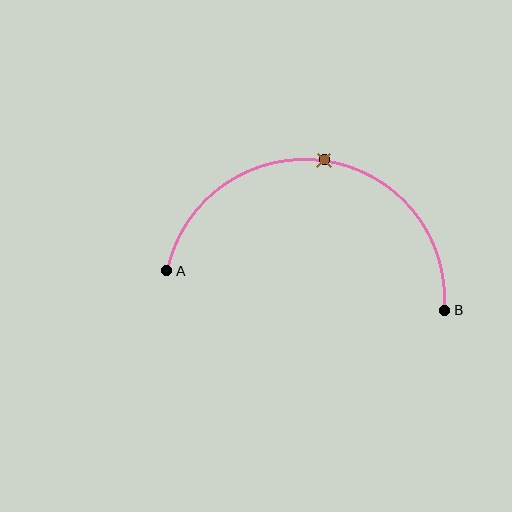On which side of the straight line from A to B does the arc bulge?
The arc bulges above the straight line connecting A and B.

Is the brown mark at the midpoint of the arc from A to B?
Yes. The brown mark lies on the arc at equal arc-length from both A and B — it is the arc midpoint.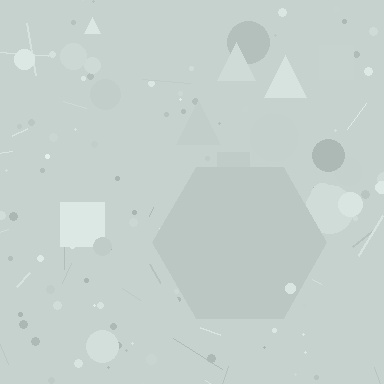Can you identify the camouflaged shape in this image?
The camouflaged shape is a hexagon.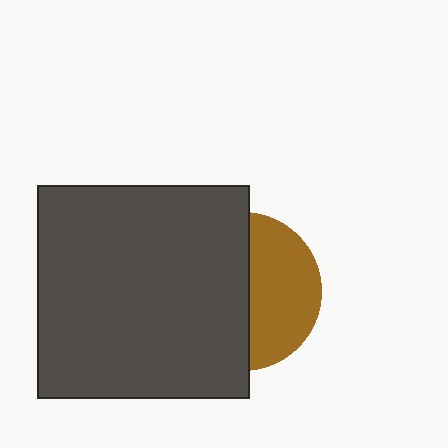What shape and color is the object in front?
The object in front is a dark gray square.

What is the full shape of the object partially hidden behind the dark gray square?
The partially hidden object is a brown circle.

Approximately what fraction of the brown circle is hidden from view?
Roughly 56% of the brown circle is hidden behind the dark gray square.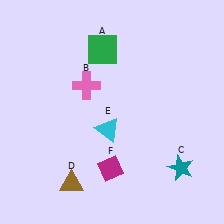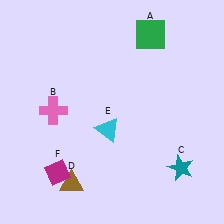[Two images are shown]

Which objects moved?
The objects that moved are: the green square (A), the pink cross (B), the magenta diamond (F).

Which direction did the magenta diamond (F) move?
The magenta diamond (F) moved left.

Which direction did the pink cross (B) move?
The pink cross (B) moved left.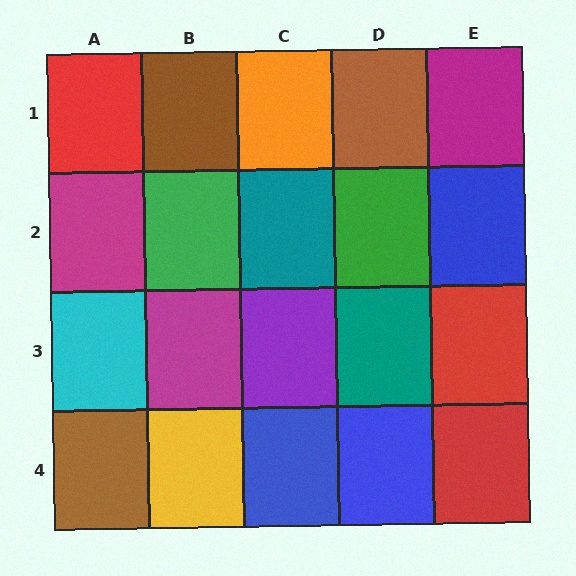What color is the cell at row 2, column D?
Green.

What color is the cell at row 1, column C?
Orange.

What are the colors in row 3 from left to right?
Cyan, magenta, purple, teal, red.